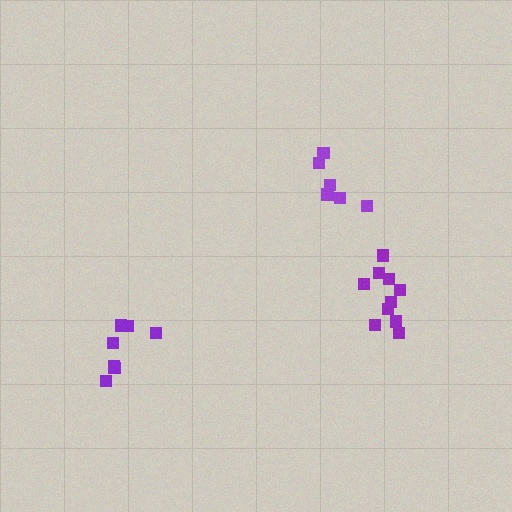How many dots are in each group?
Group 1: 7 dots, Group 2: 6 dots, Group 3: 10 dots (23 total).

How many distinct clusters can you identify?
There are 3 distinct clusters.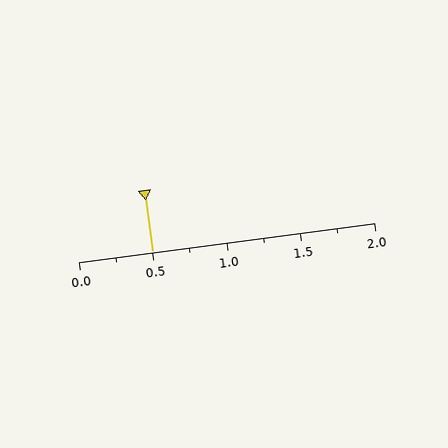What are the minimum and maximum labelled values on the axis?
The axis runs from 0.0 to 2.0.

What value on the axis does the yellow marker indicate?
The marker indicates approximately 0.5.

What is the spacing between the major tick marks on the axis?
The major ticks are spaced 0.5 apart.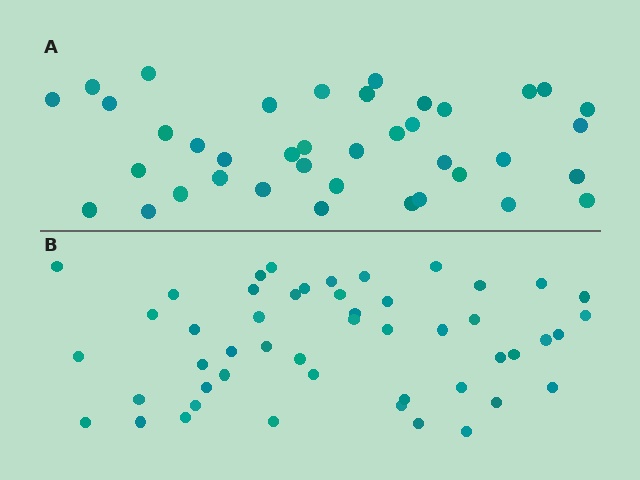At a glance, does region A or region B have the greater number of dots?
Region B (the bottom region) has more dots.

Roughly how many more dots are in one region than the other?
Region B has roughly 10 or so more dots than region A.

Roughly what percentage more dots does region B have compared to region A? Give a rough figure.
About 25% more.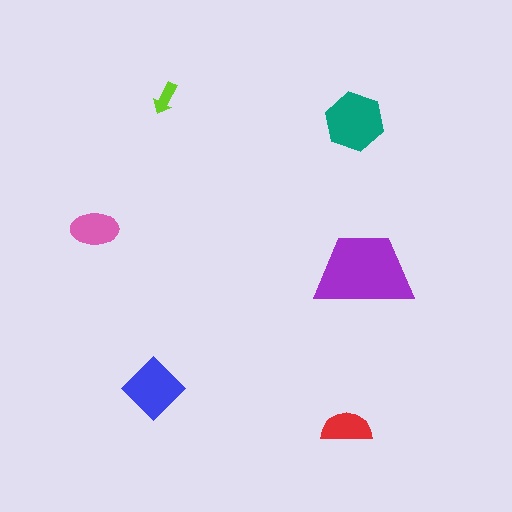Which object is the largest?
The purple trapezoid.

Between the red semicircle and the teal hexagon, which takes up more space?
The teal hexagon.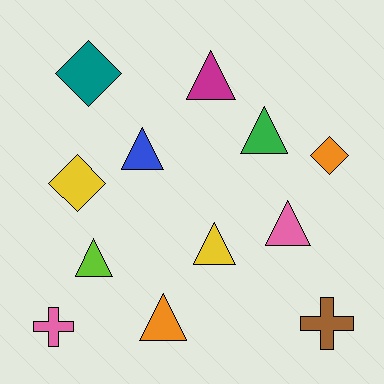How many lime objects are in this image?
There is 1 lime object.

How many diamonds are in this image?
There are 3 diamonds.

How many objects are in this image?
There are 12 objects.